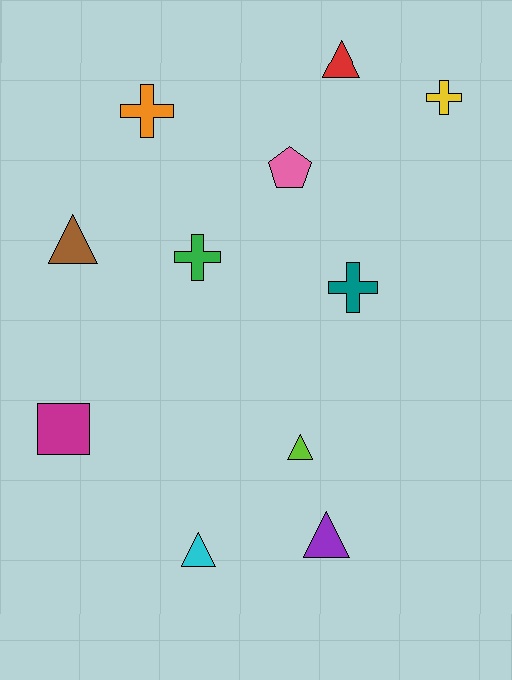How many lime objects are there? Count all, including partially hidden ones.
There is 1 lime object.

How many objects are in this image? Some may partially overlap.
There are 11 objects.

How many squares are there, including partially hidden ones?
There is 1 square.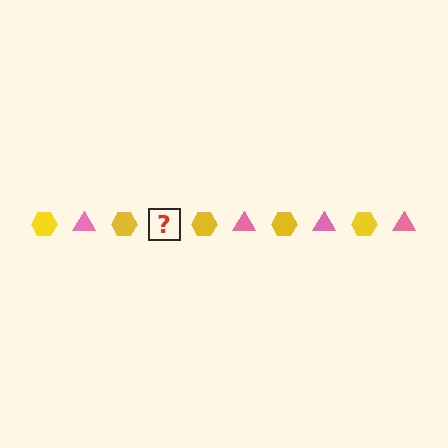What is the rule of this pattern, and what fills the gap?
The rule is that the pattern alternates between yellow hexagon and pink triangle. The gap should be filled with a pink triangle.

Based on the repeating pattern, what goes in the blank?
The blank should be a pink triangle.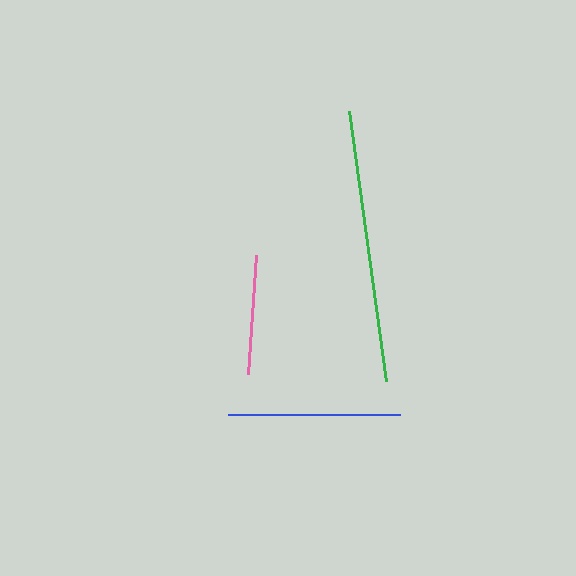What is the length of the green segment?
The green segment is approximately 273 pixels long.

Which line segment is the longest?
The green line is the longest at approximately 273 pixels.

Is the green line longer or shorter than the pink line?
The green line is longer than the pink line.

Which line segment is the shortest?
The pink line is the shortest at approximately 120 pixels.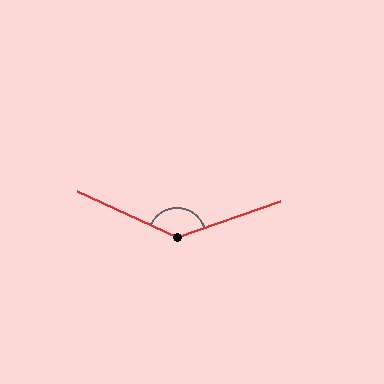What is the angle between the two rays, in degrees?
Approximately 136 degrees.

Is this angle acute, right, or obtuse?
It is obtuse.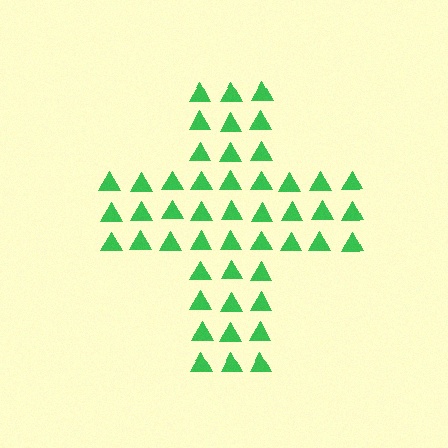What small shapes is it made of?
It is made of small triangles.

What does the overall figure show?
The overall figure shows a cross.